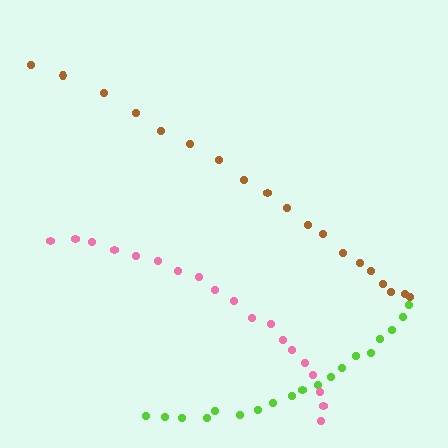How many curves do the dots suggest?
There are 3 distinct paths.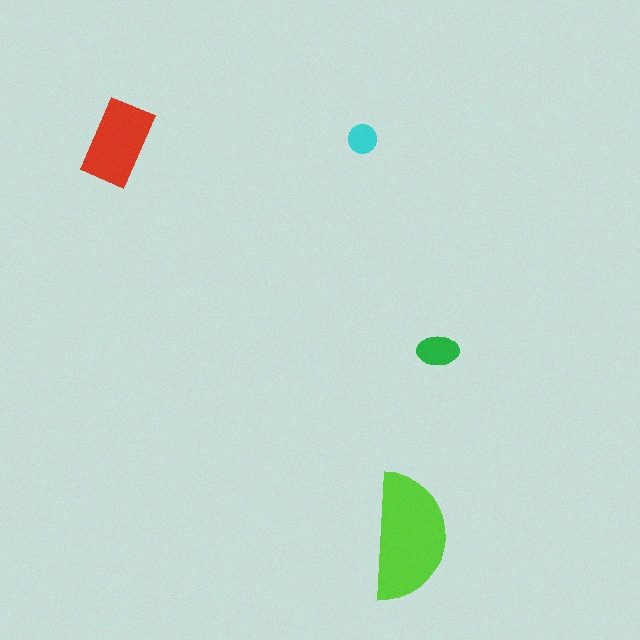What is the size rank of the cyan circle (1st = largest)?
4th.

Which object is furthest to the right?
The green ellipse is rightmost.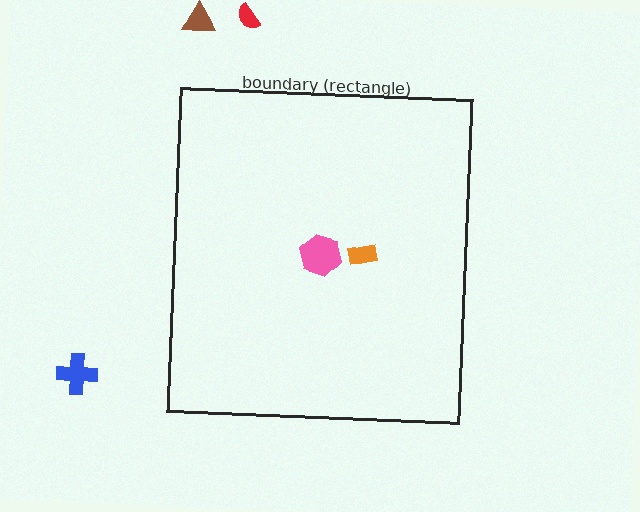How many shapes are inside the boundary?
2 inside, 3 outside.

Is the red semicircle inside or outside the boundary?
Outside.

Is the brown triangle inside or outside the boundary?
Outside.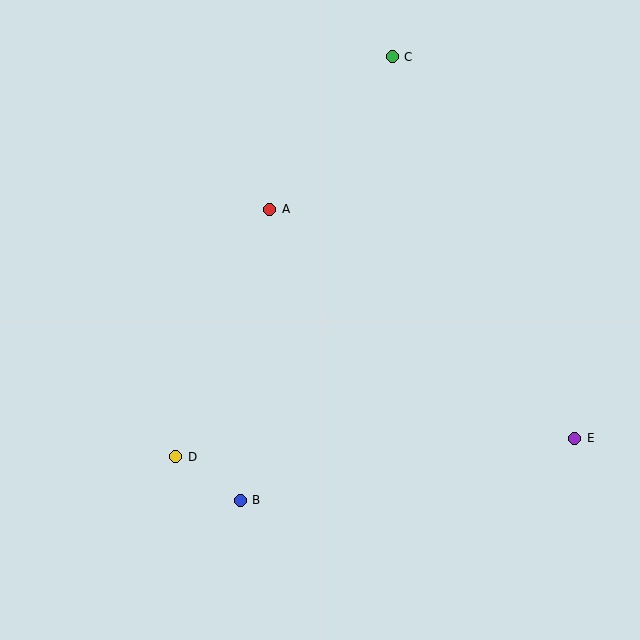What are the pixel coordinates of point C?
Point C is at (392, 57).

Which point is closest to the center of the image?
Point A at (270, 209) is closest to the center.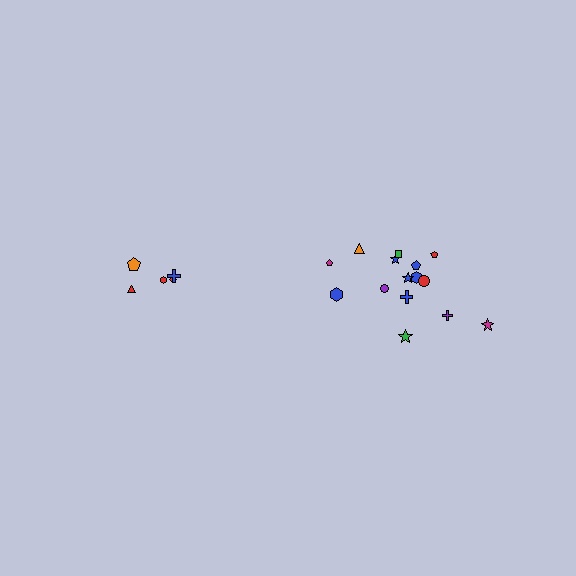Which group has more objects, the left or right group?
The right group.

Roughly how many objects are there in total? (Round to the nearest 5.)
Roughly 20 objects in total.